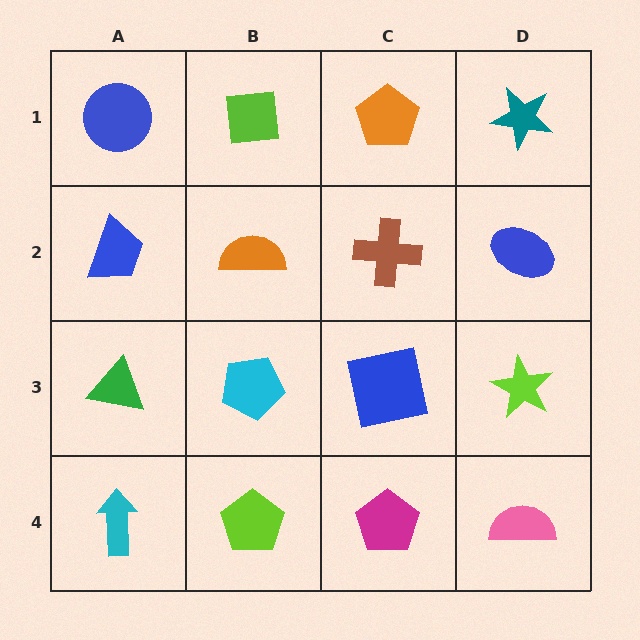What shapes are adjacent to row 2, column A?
A blue circle (row 1, column A), a green triangle (row 3, column A), an orange semicircle (row 2, column B).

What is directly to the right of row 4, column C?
A pink semicircle.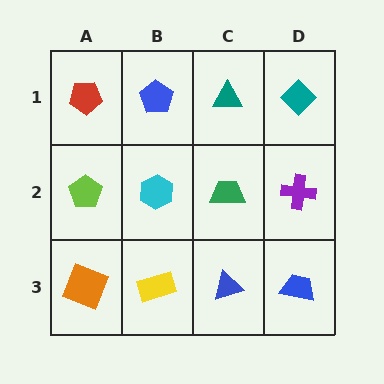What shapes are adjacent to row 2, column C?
A teal triangle (row 1, column C), a blue triangle (row 3, column C), a cyan hexagon (row 2, column B), a purple cross (row 2, column D).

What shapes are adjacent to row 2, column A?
A red pentagon (row 1, column A), an orange square (row 3, column A), a cyan hexagon (row 2, column B).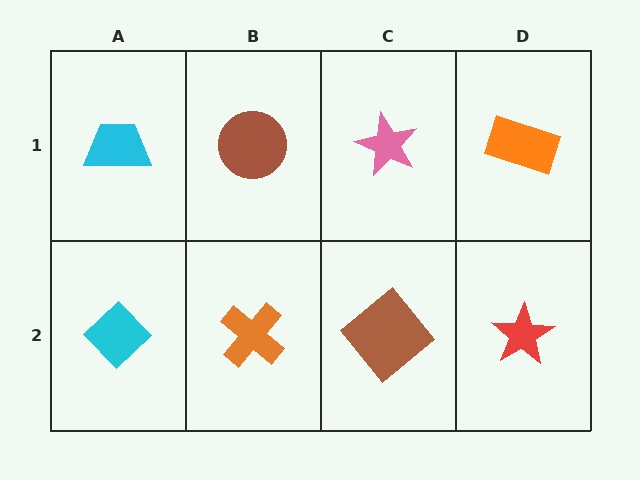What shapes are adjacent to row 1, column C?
A brown diamond (row 2, column C), a brown circle (row 1, column B), an orange rectangle (row 1, column D).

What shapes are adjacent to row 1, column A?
A cyan diamond (row 2, column A), a brown circle (row 1, column B).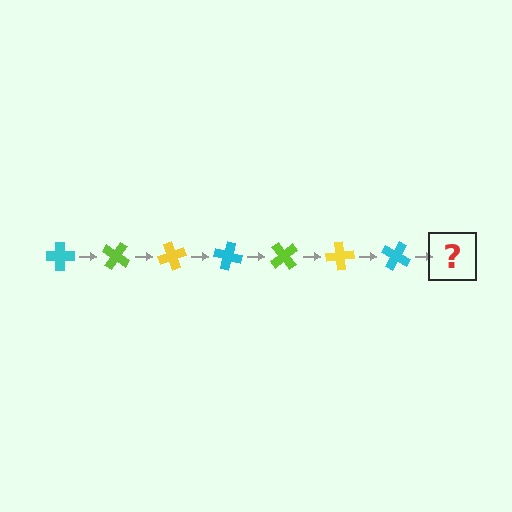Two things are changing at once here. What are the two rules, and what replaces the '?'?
The two rules are that it rotates 35 degrees each step and the color cycles through cyan, lime, and yellow. The '?' should be a lime cross, rotated 245 degrees from the start.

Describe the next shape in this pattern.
It should be a lime cross, rotated 245 degrees from the start.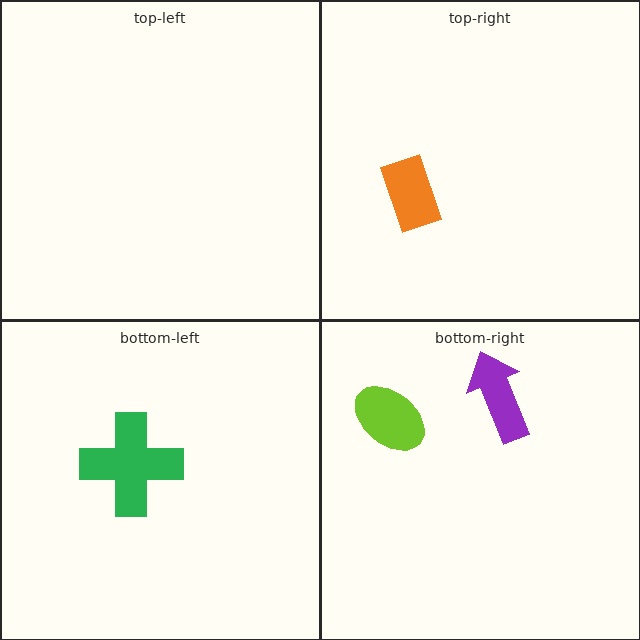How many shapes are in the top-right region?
1.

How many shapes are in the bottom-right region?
2.